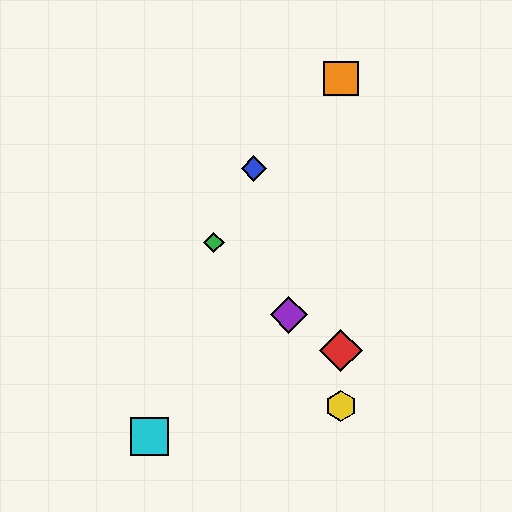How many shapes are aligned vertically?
3 shapes (the red diamond, the yellow hexagon, the orange square) are aligned vertically.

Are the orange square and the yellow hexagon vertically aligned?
Yes, both are at x≈341.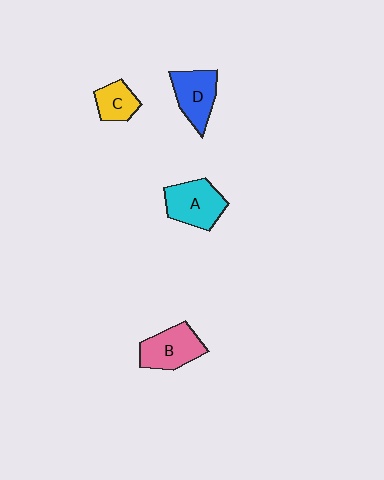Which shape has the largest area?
Shape A (cyan).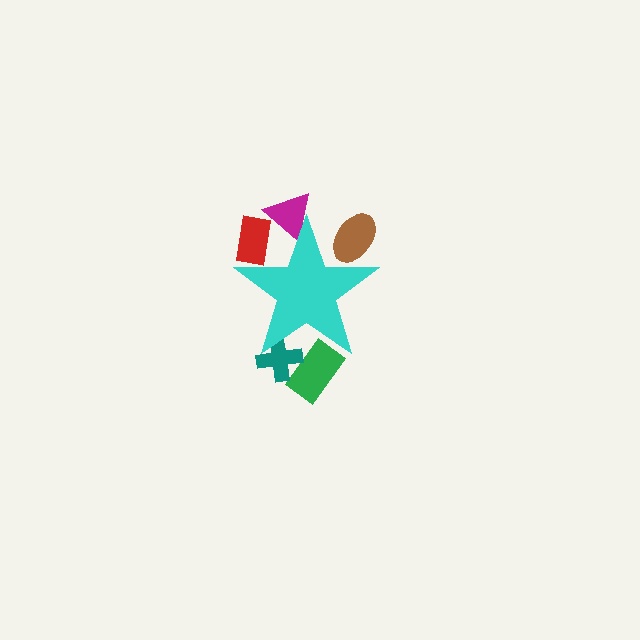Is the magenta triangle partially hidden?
Yes, the magenta triangle is partially hidden behind the cyan star.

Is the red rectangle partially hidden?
Yes, the red rectangle is partially hidden behind the cyan star.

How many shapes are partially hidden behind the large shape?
5 shapes are partially hidden.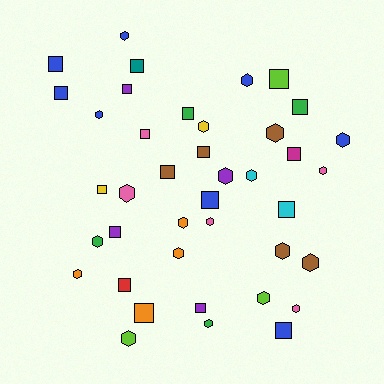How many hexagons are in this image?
There are 21 hexagons.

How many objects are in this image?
There are 40 objects.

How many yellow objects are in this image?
There are 2 yellow objects.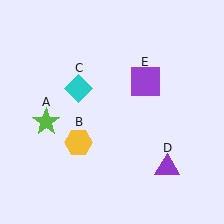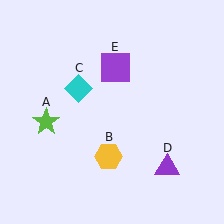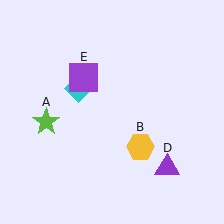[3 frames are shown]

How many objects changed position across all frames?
2 objects changed position: yellow hexagon (object B), purple square (object E).